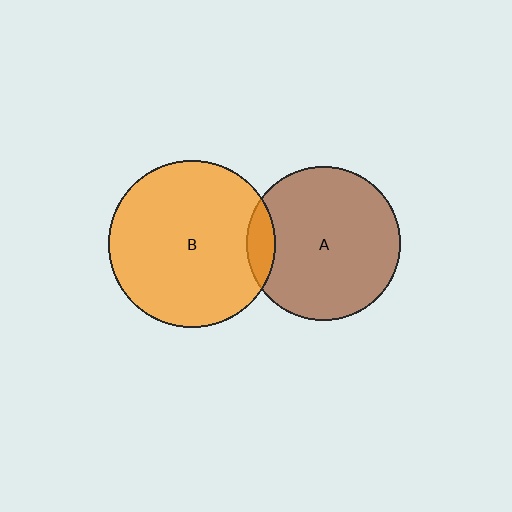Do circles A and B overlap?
Yes.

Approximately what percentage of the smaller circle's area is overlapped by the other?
Approximately 10%.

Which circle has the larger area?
Circle B (orange).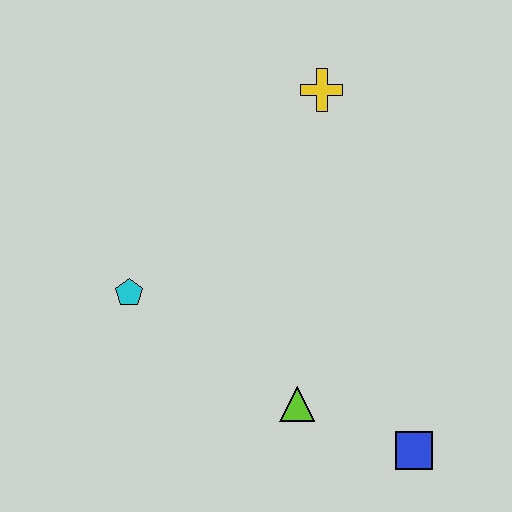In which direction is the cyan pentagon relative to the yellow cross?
The cyan pentagon is below the yellow cross.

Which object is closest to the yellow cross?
The cyan pentagon is closest to the yellow cross.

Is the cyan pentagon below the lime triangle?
No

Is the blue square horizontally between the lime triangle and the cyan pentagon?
No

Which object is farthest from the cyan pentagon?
The blue square is farthest from the cyan pentagon.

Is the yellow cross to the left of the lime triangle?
No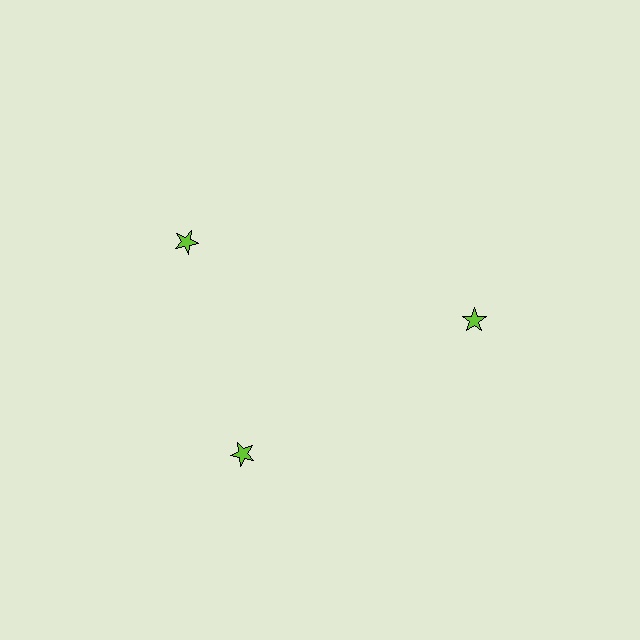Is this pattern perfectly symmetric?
No. The 3 lime stars are arranged in a ring, but one element near the 11 o'clock position is rotated out of alignment along the ring, breaking the 3-fold rotational symmetry.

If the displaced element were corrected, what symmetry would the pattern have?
It would have 3-fold rotational symmetry — the pattern would map onto itself every 120 degrees.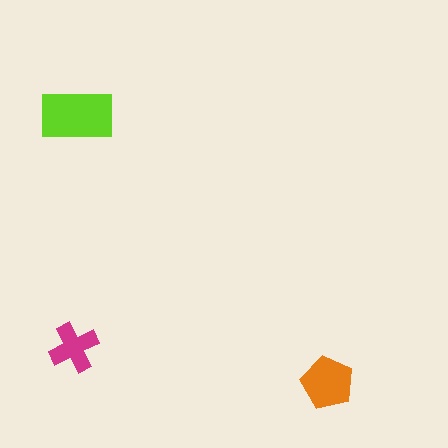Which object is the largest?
The lime rectangle.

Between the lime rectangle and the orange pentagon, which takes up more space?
The lime rectangle.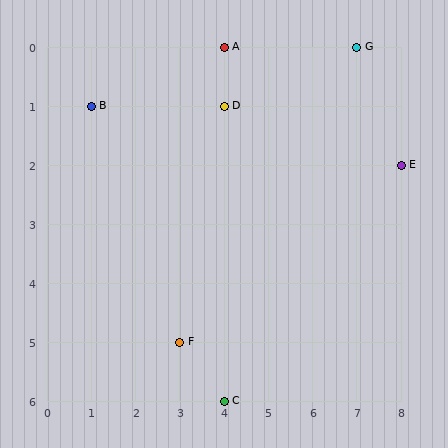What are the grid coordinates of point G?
Point G is at grid coordinates (7, 0).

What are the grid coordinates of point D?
Point D is at grid coordinates (4, 1).